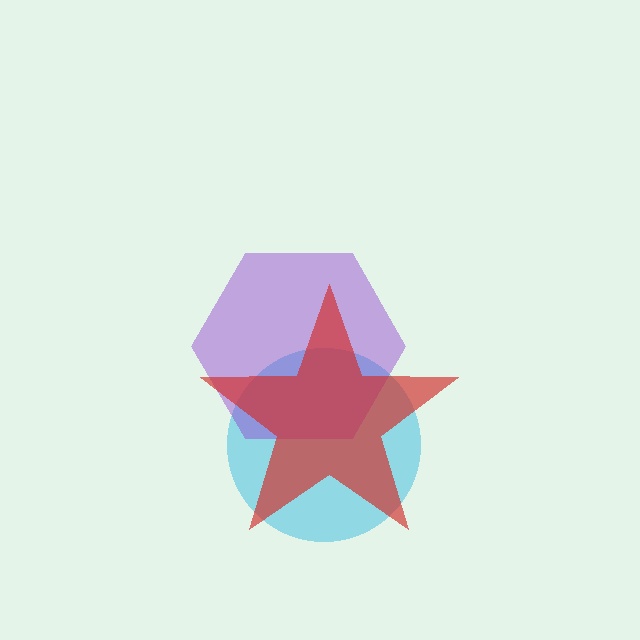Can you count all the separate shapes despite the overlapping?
Yes, there are 3 separate shapes.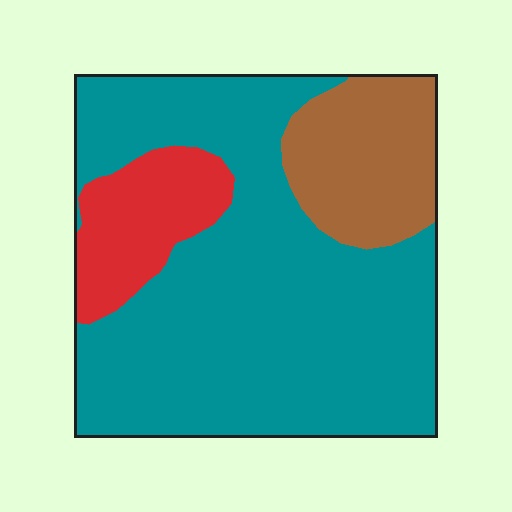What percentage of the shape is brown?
Brown takes up about one sixth (1/6) of the shape.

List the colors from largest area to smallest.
From largest to smallest: teal, brown, red.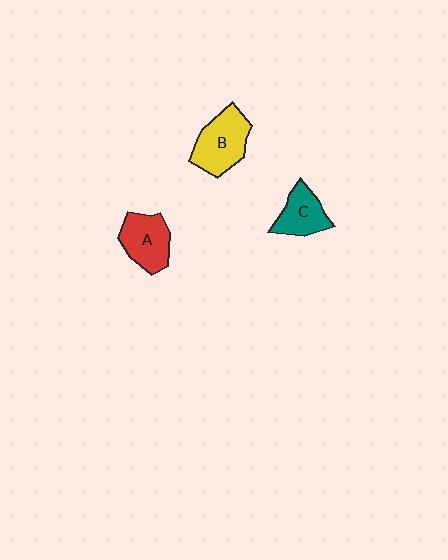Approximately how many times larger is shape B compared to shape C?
Approximately 1.4 times.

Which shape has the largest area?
Shape B (yellow).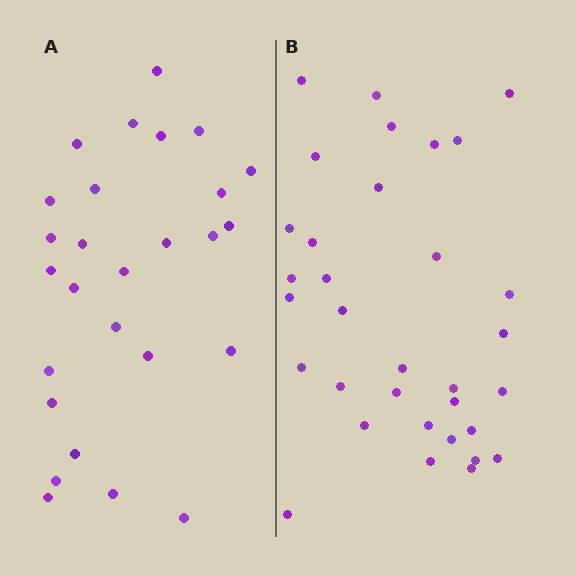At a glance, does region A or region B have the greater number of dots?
Region B (the right region) has more dots.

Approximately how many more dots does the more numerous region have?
Region B has about 6 more dots than region A.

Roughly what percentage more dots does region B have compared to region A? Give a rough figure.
About 20% more.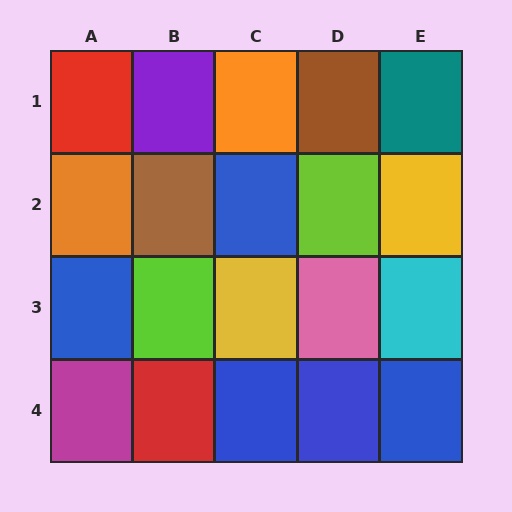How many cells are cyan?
1 cell is cyan.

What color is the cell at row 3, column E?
Cyan.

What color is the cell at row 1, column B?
Purple.